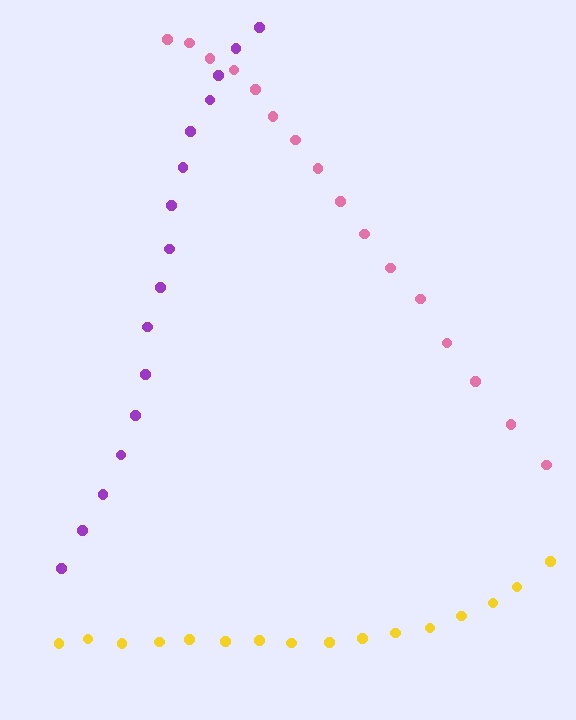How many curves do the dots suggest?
There are 3 distinct paths.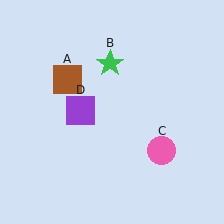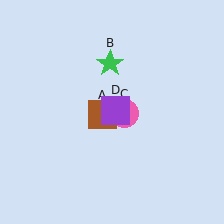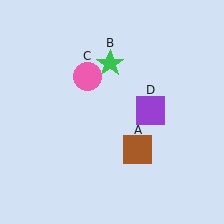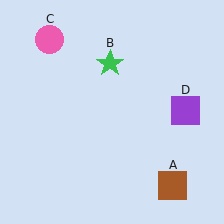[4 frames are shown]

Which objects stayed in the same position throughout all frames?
Green star (object B) remained stationary.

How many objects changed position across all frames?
3 objects changed position: brown square (object A), pink circle (object C), purple square (object D).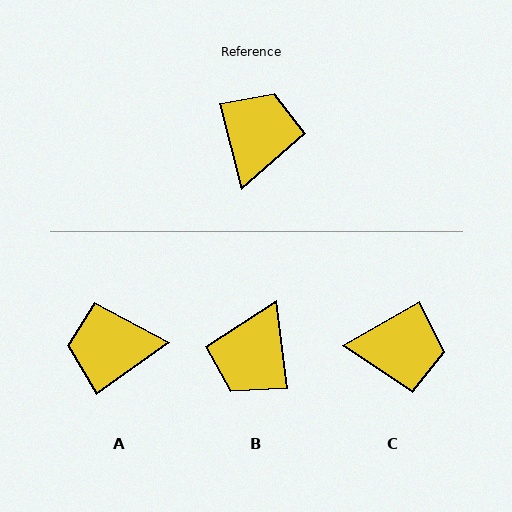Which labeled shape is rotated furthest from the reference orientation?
B, about 172 degrees away.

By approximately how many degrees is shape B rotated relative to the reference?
Approximately 172 degrees counter-clockwise.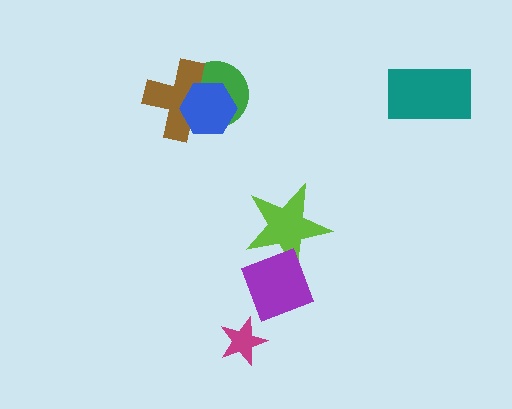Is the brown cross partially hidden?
Yes, it is partially covered by another shape.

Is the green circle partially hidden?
Yes, it is partially covered by another shape.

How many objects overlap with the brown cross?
2 objects overlap with the brown cross.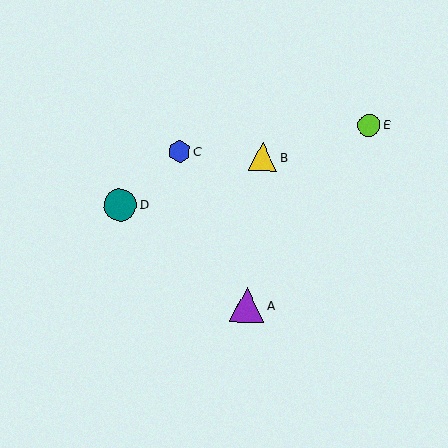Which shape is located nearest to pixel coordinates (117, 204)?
The teal circle (labeled D) at (120, 205) is nearest to that location.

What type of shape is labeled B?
Shape B is a yellow triangle.